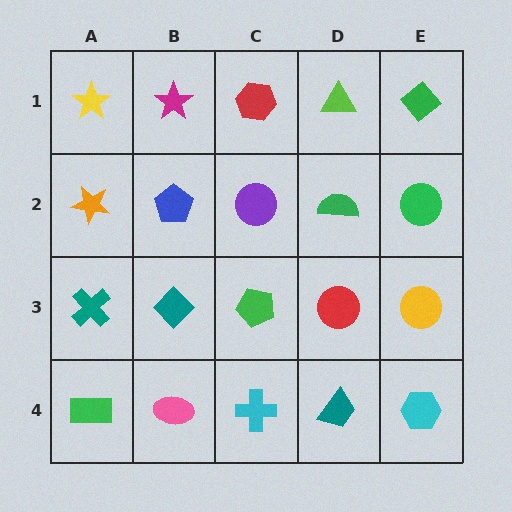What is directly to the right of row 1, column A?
A magenta star.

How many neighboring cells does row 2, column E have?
3.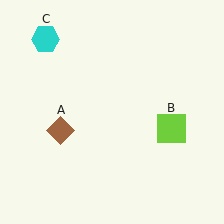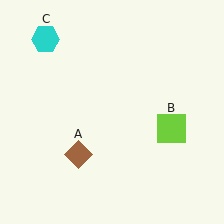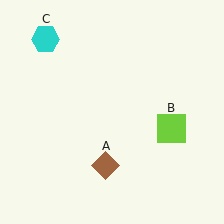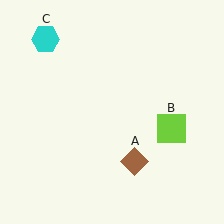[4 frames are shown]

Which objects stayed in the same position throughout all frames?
Lime square (object B) and cyan hexagon (object C) remained stationary.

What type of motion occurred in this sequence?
The brown diamond (object A) rotated counterclockwise around the center of the scene.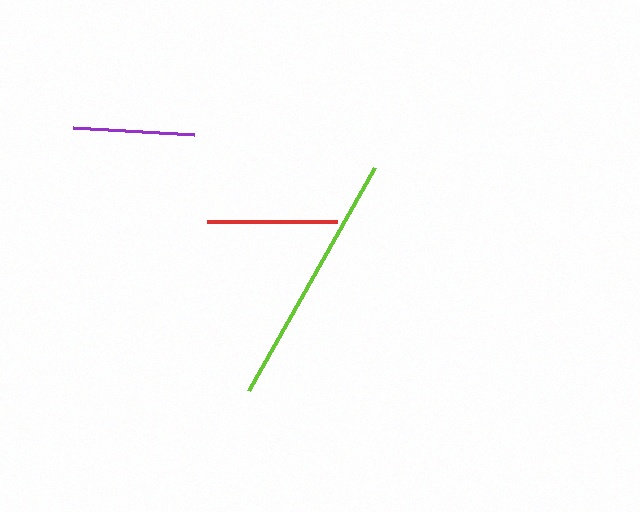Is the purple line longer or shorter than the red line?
The red line is longer than the purple line.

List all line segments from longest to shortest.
From longest to shortest: lime, red, purple.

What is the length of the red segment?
The red segment is approximately 130 pixels long.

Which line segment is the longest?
The lime line is the longest at approximately 256 pixels.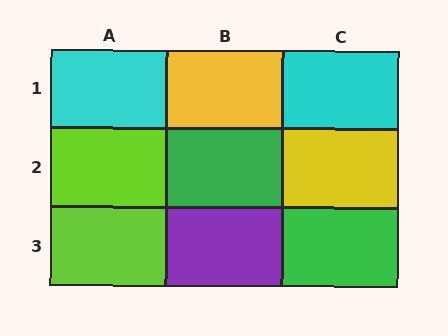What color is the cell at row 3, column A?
Lime.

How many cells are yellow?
2 cells are yellow.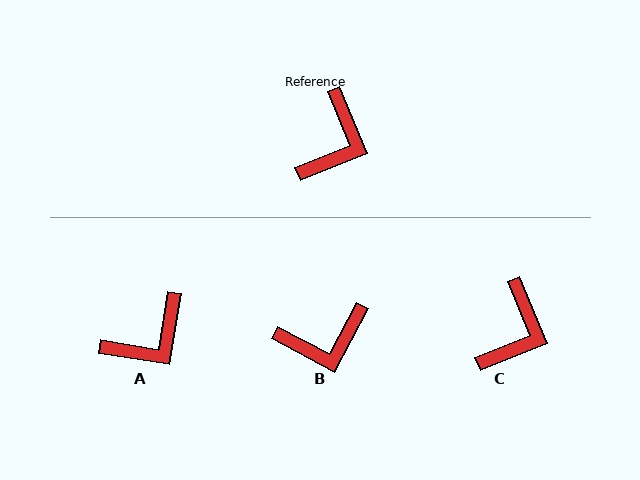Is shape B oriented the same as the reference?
No, it is off by about 50 degrees.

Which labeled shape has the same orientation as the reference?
C.